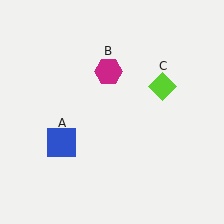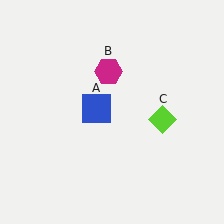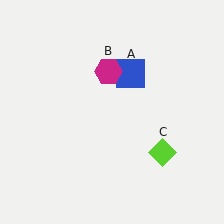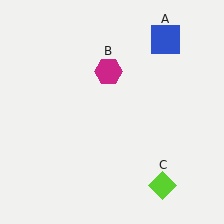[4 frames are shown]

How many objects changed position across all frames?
2 objects changed position: blue square (object A), lime diamond (object C).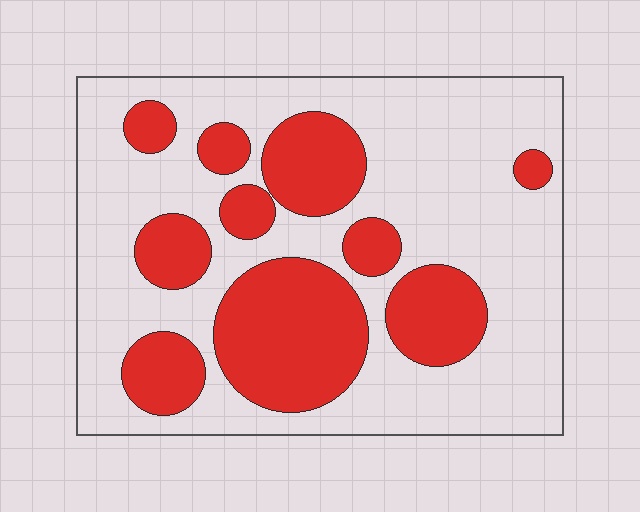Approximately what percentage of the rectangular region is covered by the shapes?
Approximately 35%.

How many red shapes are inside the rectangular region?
10.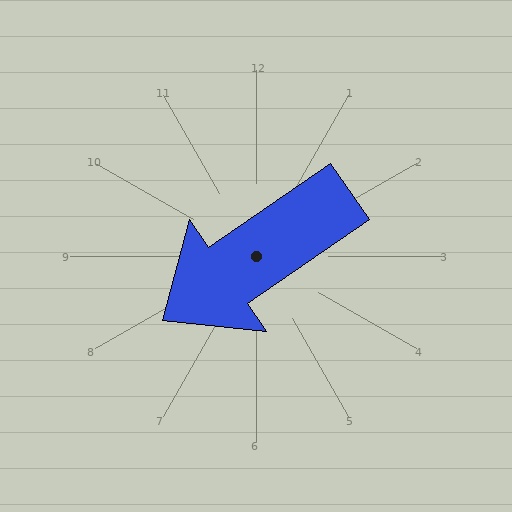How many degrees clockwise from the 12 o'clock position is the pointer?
Approximately 235 degrees.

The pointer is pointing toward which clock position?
Roughly 8 o'clock.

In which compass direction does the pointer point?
Southwest.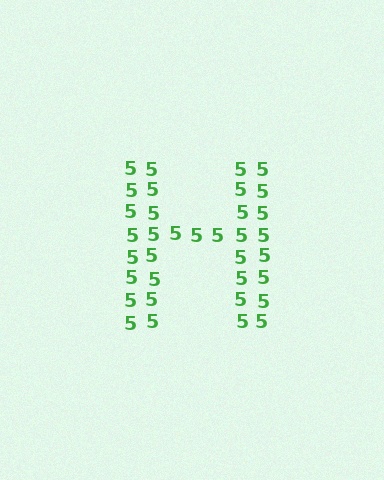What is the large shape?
The large shape is the letter H.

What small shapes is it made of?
It is made of small digit 5's.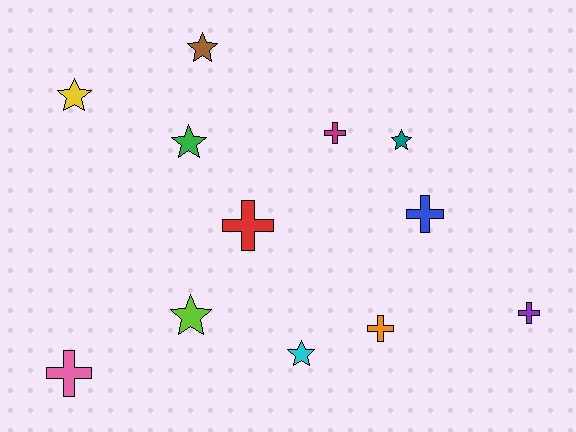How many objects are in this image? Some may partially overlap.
There are 12 objects.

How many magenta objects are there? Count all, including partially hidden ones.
There is 1 magenta object.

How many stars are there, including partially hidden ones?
There are 6 stars.